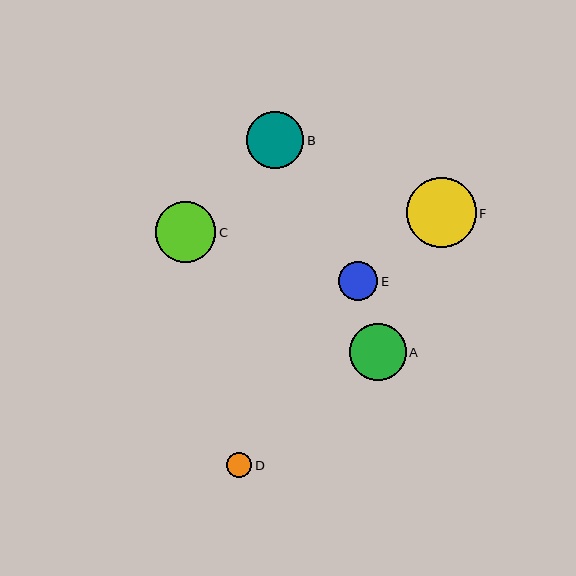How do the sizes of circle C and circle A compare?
Circle C and circle A are approximately the same size.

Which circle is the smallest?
Circle D is the smallest with a size of approximately 25 pixels.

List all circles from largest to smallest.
From largest to smallest: F, C, B, A, E, D.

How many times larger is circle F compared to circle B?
Circle F is approximately 1.2 times the size of circle B.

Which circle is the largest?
Circle F is the largest with a size of approximately 69 pixels.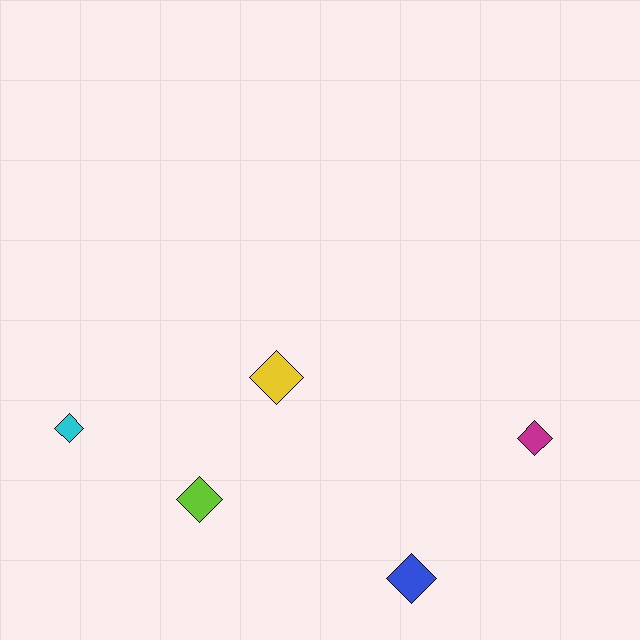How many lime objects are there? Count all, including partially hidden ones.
There is 1 lime object.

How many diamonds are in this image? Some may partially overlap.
There are 5 diamonds.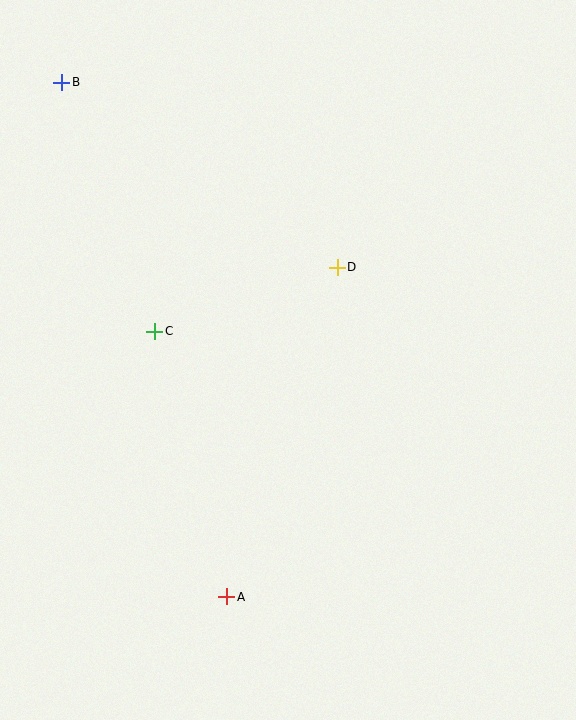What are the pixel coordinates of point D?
Point D is at (337, 267).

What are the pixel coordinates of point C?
Point C is at (155, 331).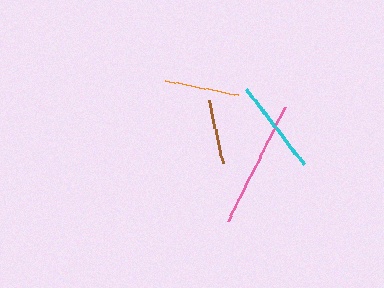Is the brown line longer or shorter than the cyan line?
The cyan line is longer than the brown line.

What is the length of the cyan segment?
The cyan segment is approximately 94 pixels long.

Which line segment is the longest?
The pink line is the longest at approximately 128 pixels.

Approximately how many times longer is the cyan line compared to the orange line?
The cyan line is approximately 1.2 times the length of the orange line.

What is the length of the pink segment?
The pink segment is approximately 128 pixels long.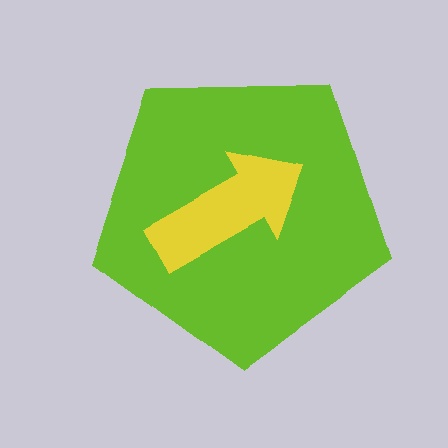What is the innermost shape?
The yellow arrow.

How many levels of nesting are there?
2.